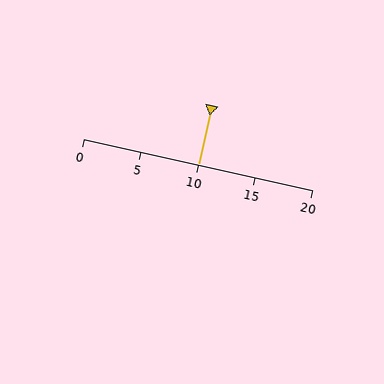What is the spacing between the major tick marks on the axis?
The major ticks are spaced 5 apart.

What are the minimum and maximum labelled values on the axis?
The axis runs from 0 to 20.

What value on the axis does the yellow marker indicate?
The marker indicates approximately 10.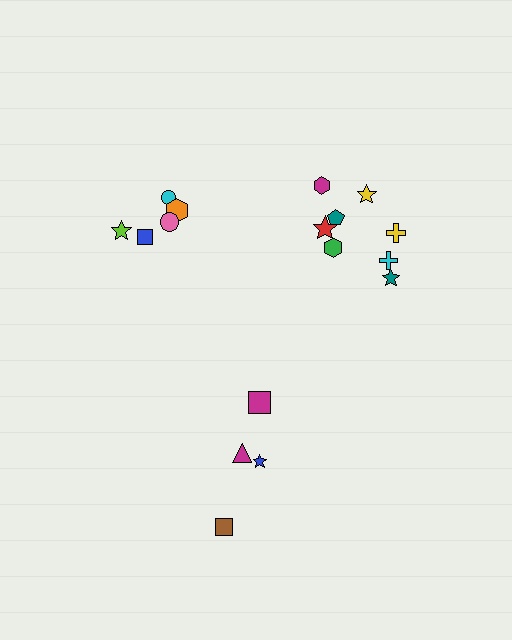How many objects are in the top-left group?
There are 5 objects.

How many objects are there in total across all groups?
There are 17 objects.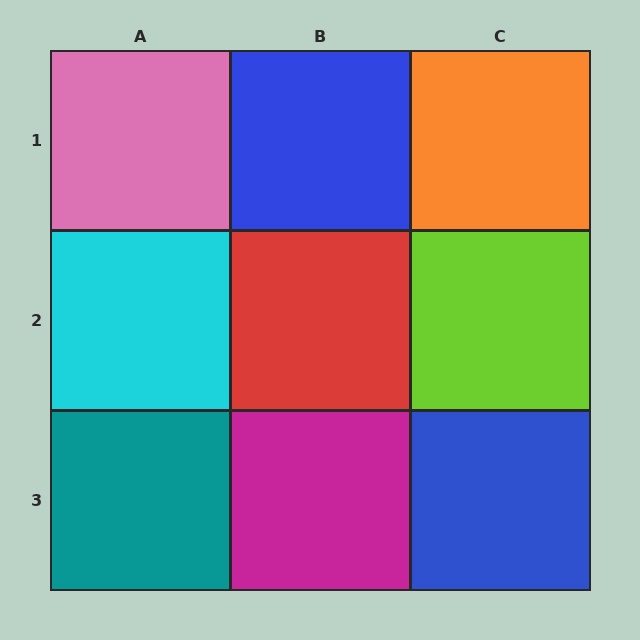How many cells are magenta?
1 cell is magenta.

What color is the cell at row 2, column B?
Red.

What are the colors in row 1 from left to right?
Pink, blue, orange.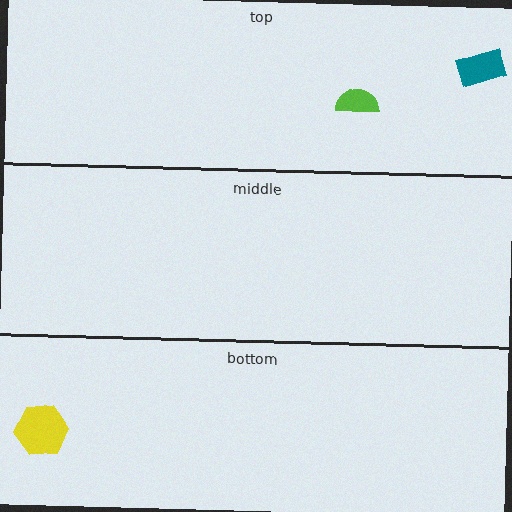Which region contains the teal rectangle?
The top region.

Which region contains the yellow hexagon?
The bottom region.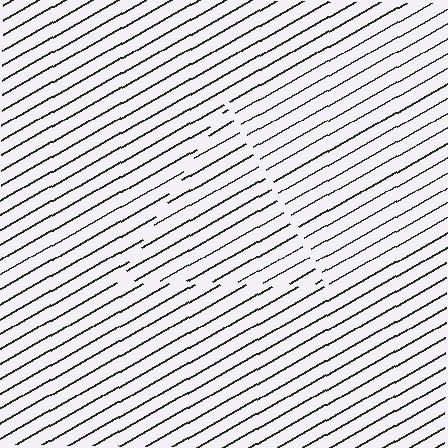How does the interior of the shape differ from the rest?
The interior of the shape contains the same grating, shifted by half a period — the contour is defined by the phase discontinuity where line-ends from the inner and outer gratings abut.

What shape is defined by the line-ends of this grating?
An illusory triangle. The interior of the shape contains the same grating, shifted by half a period — the contour is defined by the phase discontinuity where line-ends from the inner and outer gratings abut.